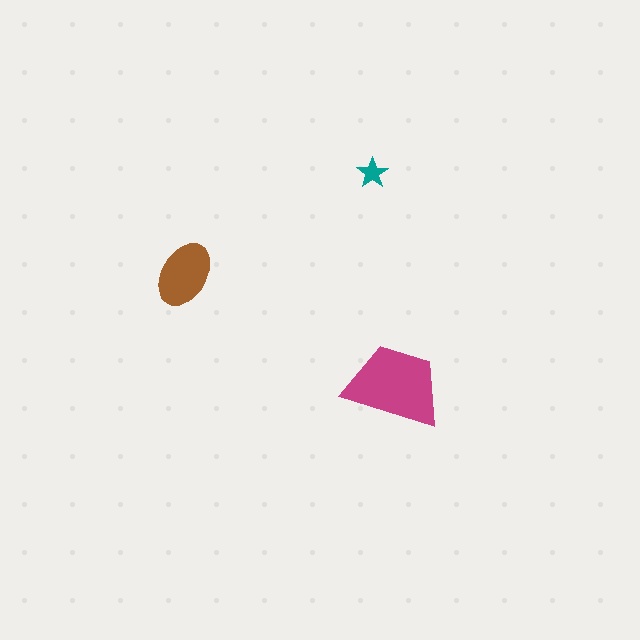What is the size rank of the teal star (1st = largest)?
3rd.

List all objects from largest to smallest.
The magenta trapezoid, the brown ellipse, the teal star.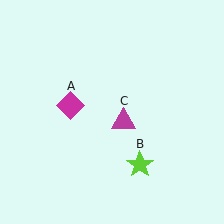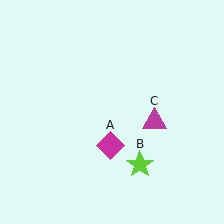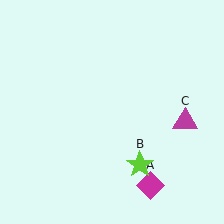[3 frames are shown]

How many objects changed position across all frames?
2 objects changed position: magenta diamond (object A), magenta triangle (object C).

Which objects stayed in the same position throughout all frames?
Lime star (object B) remained stationary.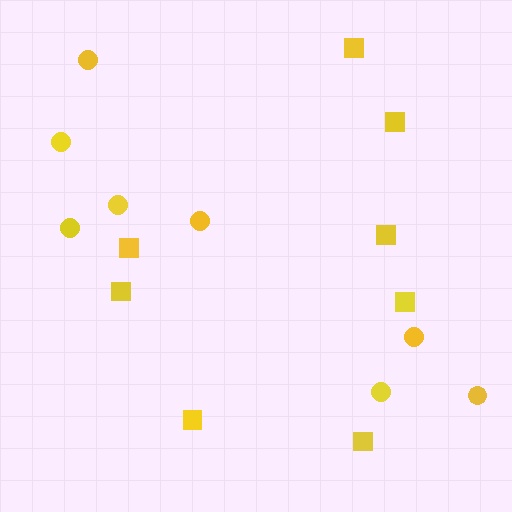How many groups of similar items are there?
There are 2 groups: one group of circles (8) and one group of squares (8).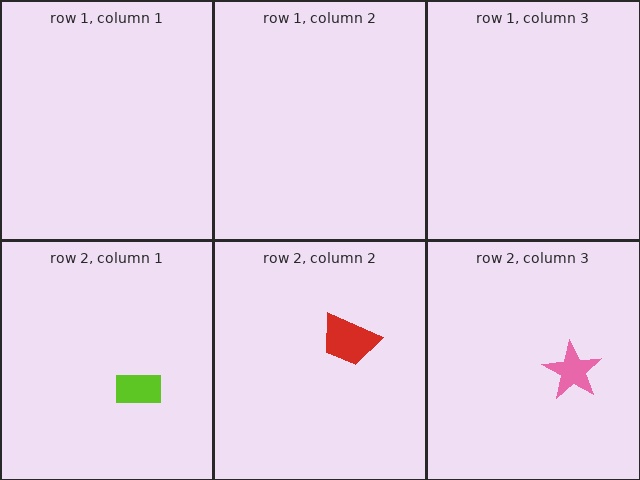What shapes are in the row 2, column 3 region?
The pink star.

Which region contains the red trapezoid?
The row 2, column 2 region.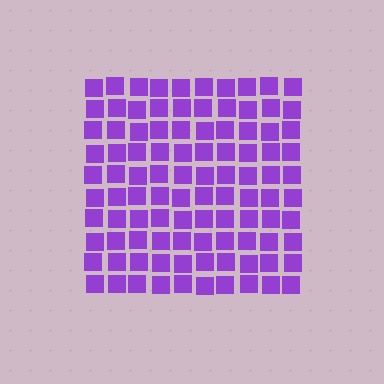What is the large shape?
The large shape is a square.